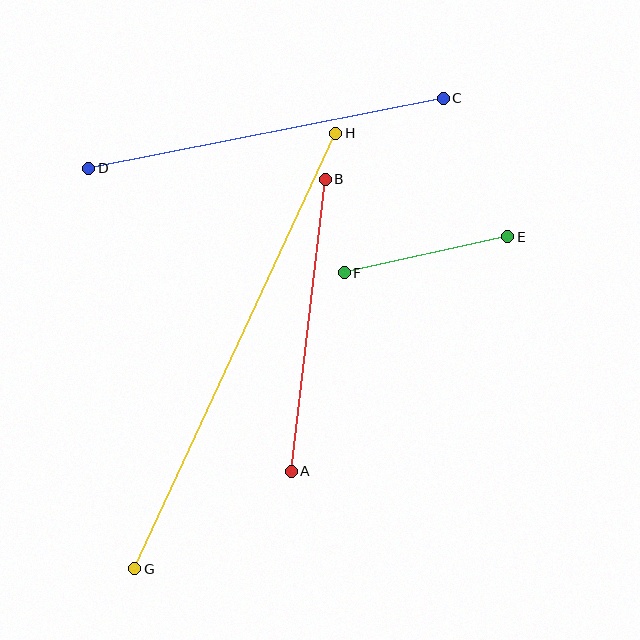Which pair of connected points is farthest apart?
Points G and H are farthest apart.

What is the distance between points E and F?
The distance is approximately 167 pixels.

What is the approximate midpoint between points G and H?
The midpoint is at approximately (235, 351) pixels.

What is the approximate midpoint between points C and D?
The midpoint is at approximately (266, 133) pixels.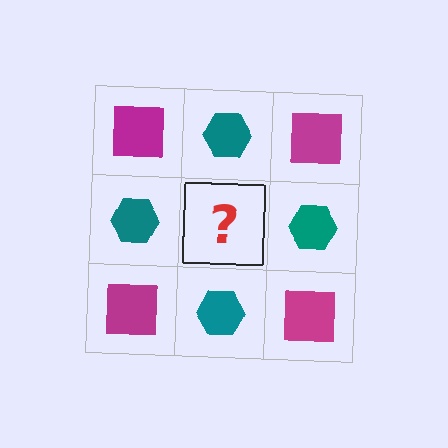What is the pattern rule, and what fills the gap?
The rule is that it alternates magenta square and teal hexagon in a checkerboard pattern. The gap should be filled with a magenta square.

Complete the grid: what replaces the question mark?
The question mark should be replaced with a magenta square.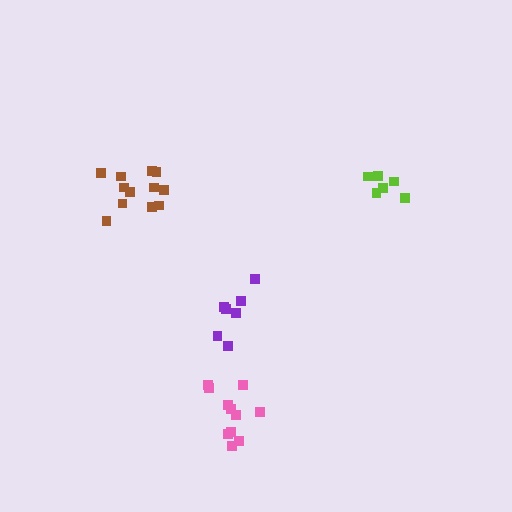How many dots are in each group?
Group 1: 7 dots, Group 2: 11 dots, Group 3: 6 dots, Group 4: 12 dots (36 total).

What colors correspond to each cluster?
The clusters are colored: purple, pink, lime, brown.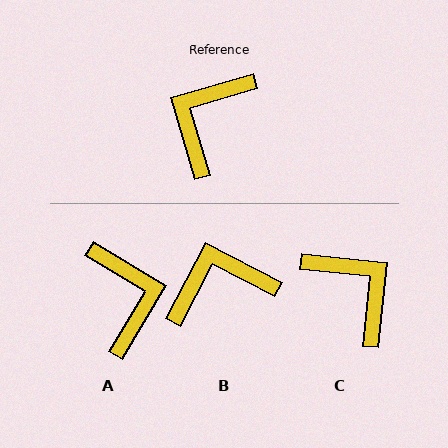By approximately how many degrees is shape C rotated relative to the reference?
Approximately 112 degrees clockwise.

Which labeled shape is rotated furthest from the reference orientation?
A, about 137 degrees away.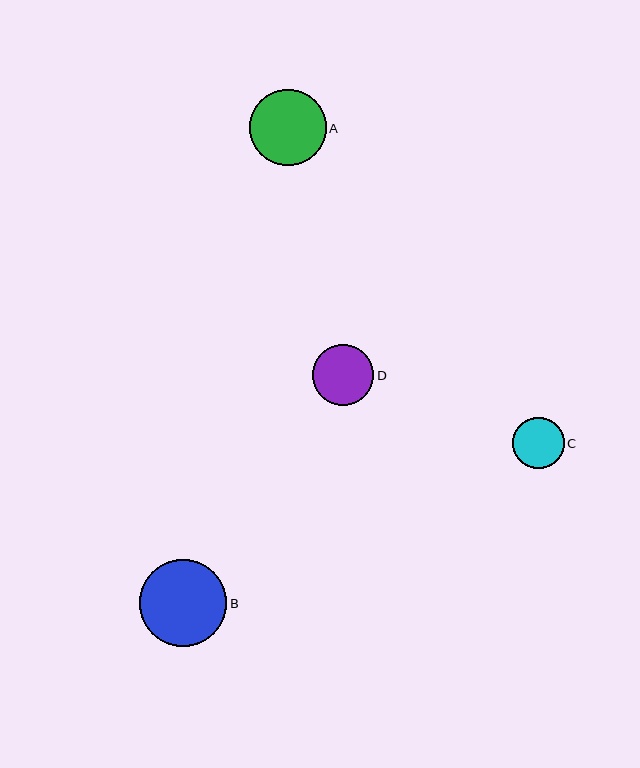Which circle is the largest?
Circle B is the largest with a size of approximately 87 pixels.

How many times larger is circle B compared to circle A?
Circle B is approximately 1.1 times the size of circle A.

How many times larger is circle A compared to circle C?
Circle A is approximately 1.5 times the size of circle C.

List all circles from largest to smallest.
From largest to smallest: B, A, D, C.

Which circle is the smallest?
Circle C is the smallest with a size of approximately 52 pixels.